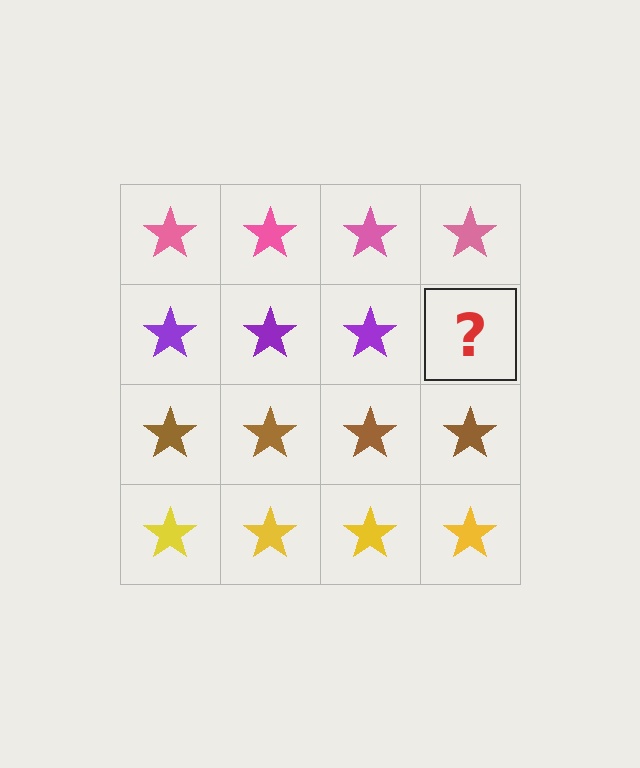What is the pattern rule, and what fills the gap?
The rule is that each row has a consistent color. The gap should be filled with a purple star.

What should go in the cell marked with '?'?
The missing cell should contain a purple star.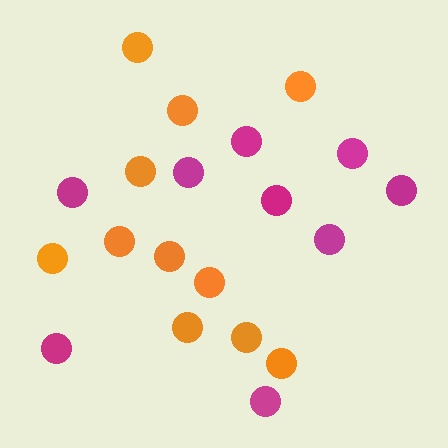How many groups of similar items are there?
There are 2 groups: one group of orange circles (11) and one group of magenta circles (9).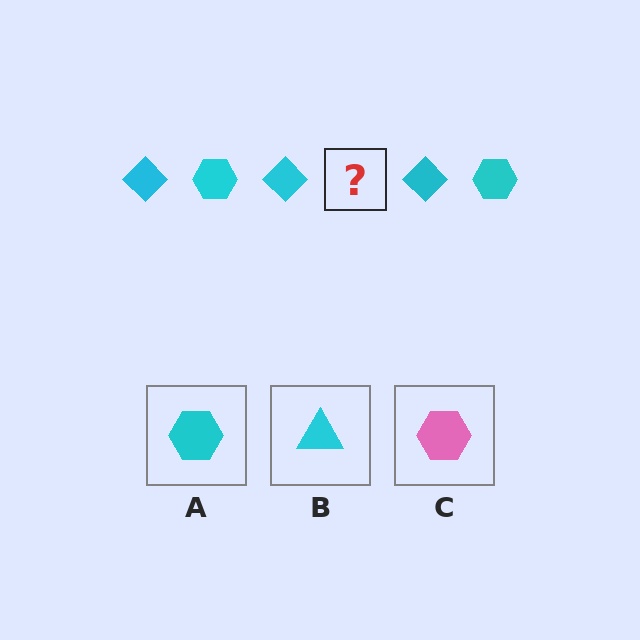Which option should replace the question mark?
Option A.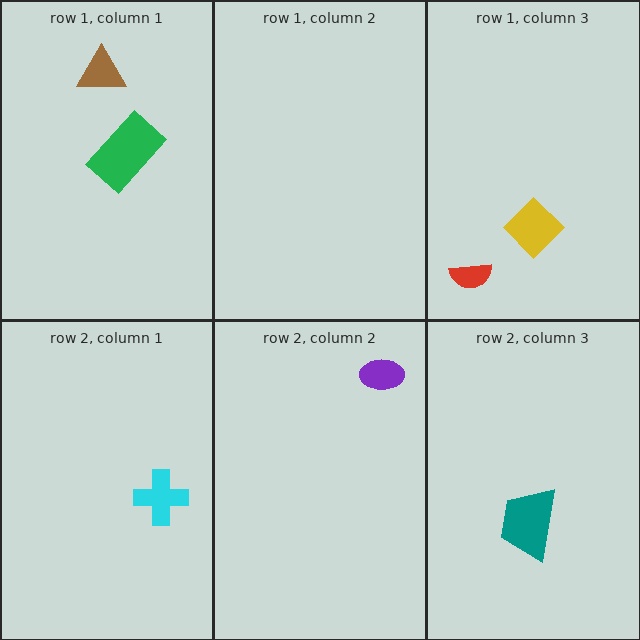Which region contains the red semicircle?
The row 1, column 3 region.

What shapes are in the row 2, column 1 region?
The cyan cross.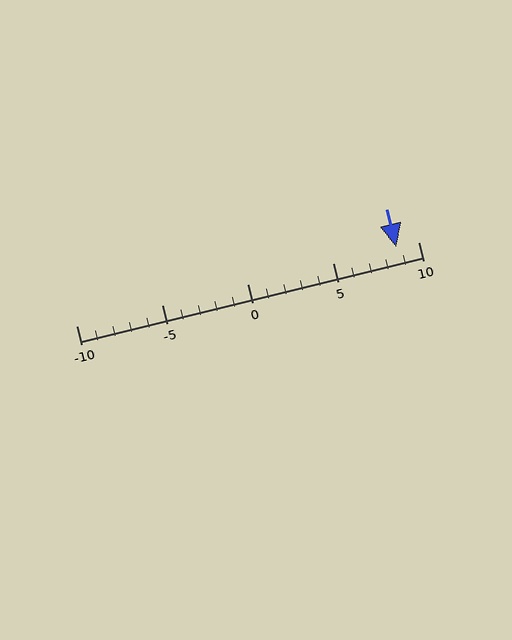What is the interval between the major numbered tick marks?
The major tick marks are spaced 5 units apart.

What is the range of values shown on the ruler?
The ruler shows values from -10 to 10.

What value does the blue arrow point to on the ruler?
The blue arrow points to approximately 9.